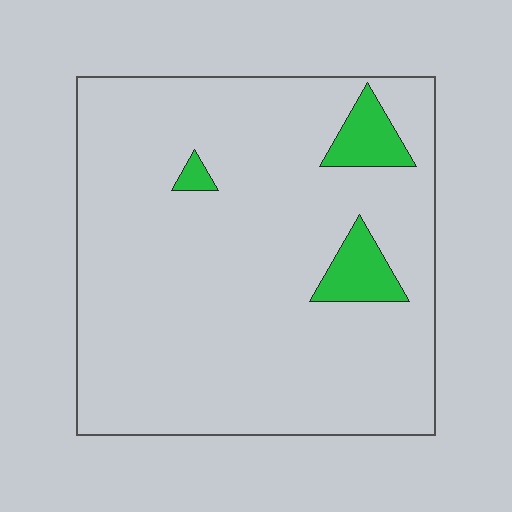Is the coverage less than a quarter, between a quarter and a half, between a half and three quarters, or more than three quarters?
Less than a quarter.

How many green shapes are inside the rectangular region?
3.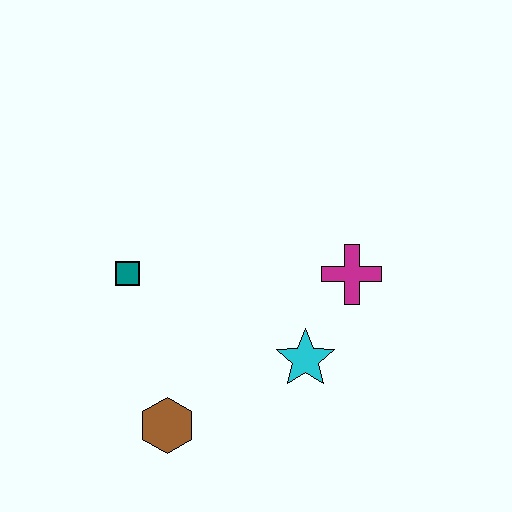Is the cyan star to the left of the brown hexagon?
No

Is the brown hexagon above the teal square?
No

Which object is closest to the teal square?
The brown hexagon is closest to the teal square.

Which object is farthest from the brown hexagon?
The magenta cross is farthest from the brown hexagon.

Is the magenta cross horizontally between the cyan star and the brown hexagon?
No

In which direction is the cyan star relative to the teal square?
The cyan star is to the right of the teal square.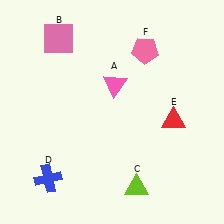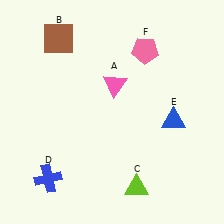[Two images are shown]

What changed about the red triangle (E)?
In Image 1, E is red. In Image 2, it changed to blue.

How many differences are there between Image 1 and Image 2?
There are 2 differences between the two images.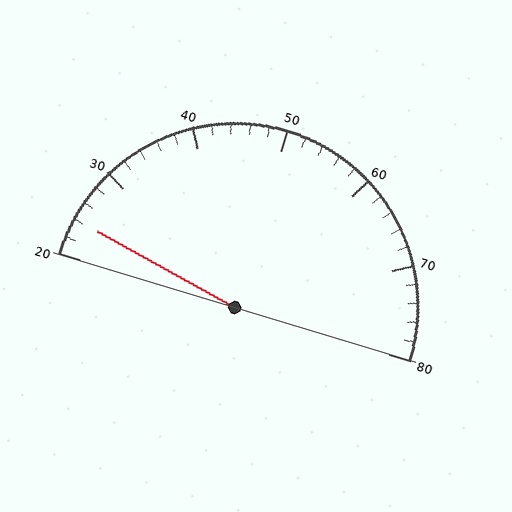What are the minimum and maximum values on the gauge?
The gauge ranges from 20 to 80.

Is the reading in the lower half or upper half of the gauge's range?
The reading is in the lower half of the range (20 to 80).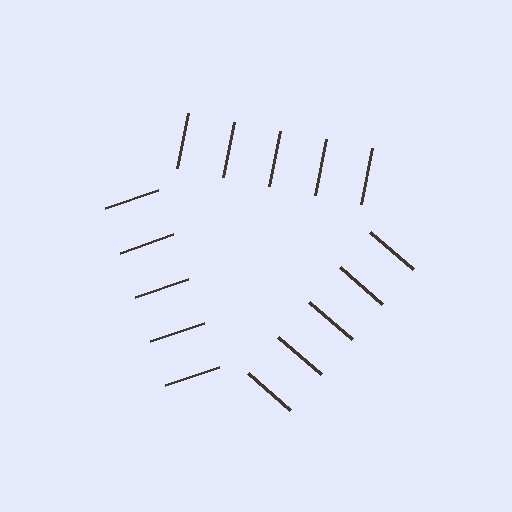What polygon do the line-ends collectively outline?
An illusory triangle — the line segments terminate on its edges but no continuous stroke is drawn.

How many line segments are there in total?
15 — 5 along each of the 3 edges.